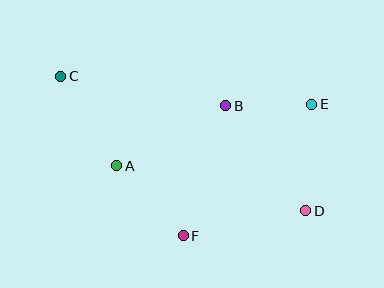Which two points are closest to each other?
Points B and E are closest to each other.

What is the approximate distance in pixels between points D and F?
The distance between D and F is approximately 125 pixels.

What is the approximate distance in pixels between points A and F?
The distance between A and F is approximately 96 pixels.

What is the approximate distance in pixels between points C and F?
The distance between C and F is approximately 201 pixels.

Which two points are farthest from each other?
Points C and D are farthest from each other.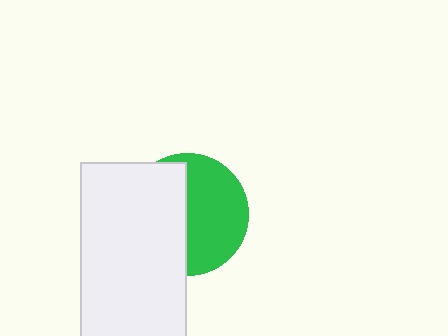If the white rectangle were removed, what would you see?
You would see the complete green circle.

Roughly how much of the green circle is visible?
About half of it is visible (roughly 52%).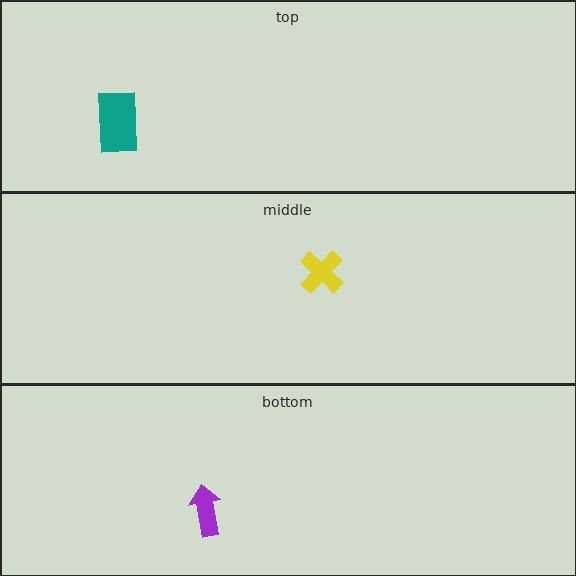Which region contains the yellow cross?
The middle region.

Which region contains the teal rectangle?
The top region.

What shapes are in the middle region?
The yellow cross.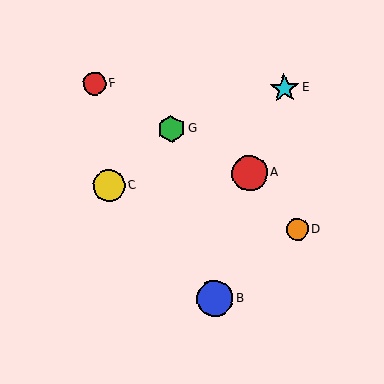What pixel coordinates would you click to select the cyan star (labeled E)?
Click at (284, 89) to select the cyan star E.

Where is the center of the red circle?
The center of the red circle is at (250, 173).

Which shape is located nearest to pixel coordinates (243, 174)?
The red circle (labeled A) at (250, 173) is nearest to that location.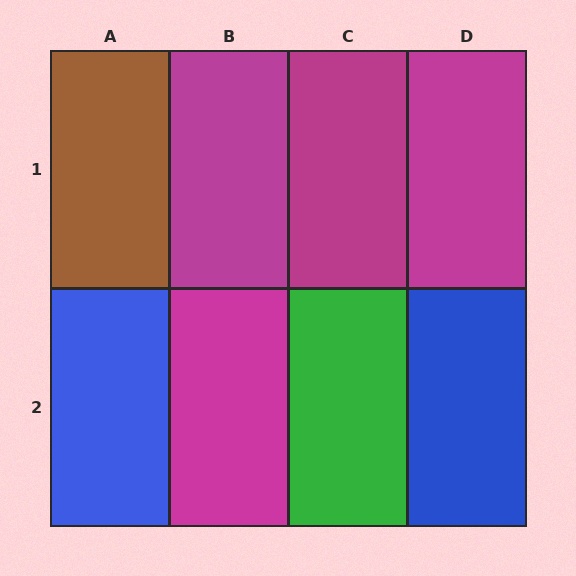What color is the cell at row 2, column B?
Magenta.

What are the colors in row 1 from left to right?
Brown, magenta, magenta, magenta.